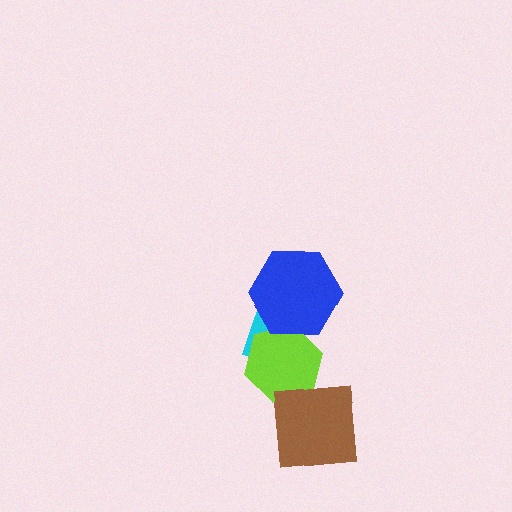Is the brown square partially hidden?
No, no other shape covers it.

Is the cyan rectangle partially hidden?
Yes, it is partially covered by another shape.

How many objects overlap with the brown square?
1 object overlaps with the brown square.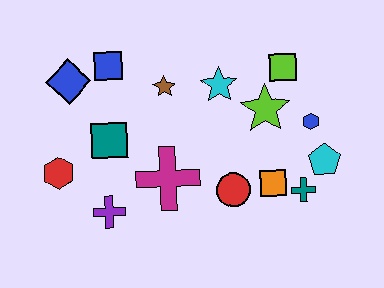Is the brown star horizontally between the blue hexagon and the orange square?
No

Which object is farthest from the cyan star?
The red hexagon is farthest from the cyan star.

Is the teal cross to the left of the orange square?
No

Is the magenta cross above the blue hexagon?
No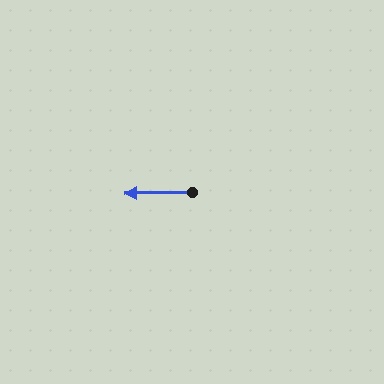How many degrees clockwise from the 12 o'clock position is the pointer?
Approximately 269 degrees.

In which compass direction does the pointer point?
West.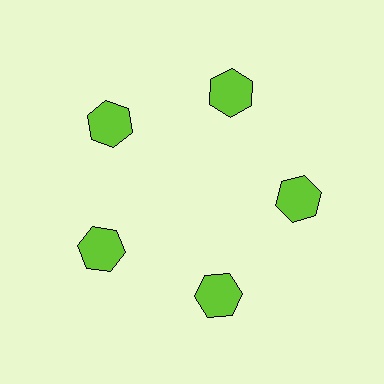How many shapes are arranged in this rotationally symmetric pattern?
There are 5 shapes, arranged in 5 groups of 1.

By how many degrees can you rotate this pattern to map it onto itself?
The pattern maps onto itself every 72 degrees of rotation.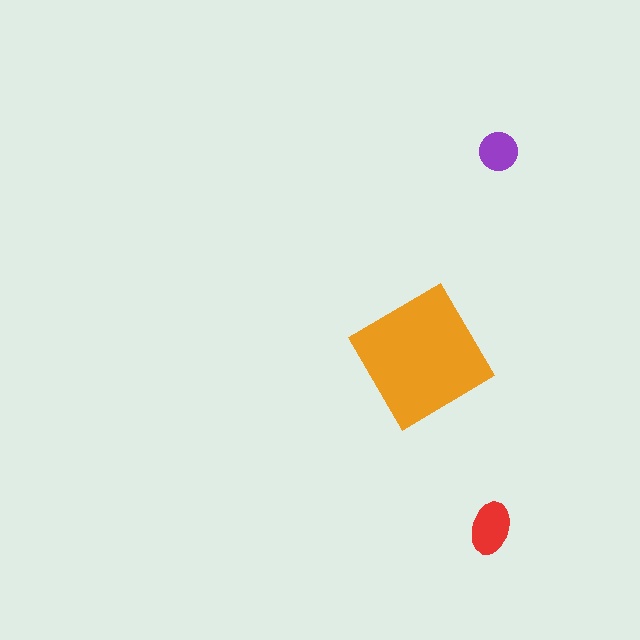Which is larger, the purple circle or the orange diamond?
The orange diamond.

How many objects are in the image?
There are 3 objects in the image.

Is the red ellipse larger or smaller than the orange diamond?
Smaller.